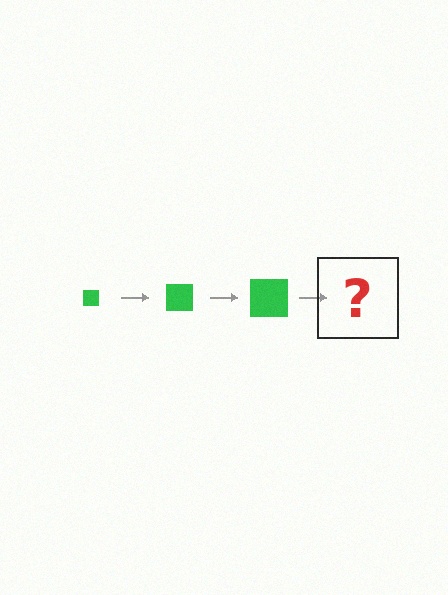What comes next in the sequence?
The next element should be a green square, larger than the previous one.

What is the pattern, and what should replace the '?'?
The pattern is that the square gets progressively larger each step. The '?' should be a green square, larger than the previous one.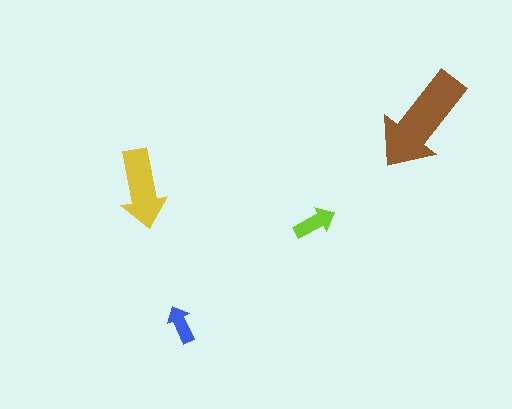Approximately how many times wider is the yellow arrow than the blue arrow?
About 2 times wider.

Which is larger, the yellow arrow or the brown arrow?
The brown one.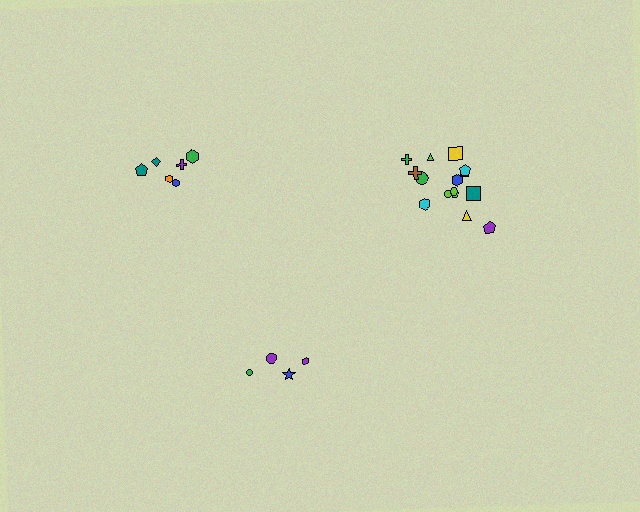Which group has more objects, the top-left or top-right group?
The top-right group.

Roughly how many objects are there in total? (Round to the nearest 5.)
Roughly 25 objects in total.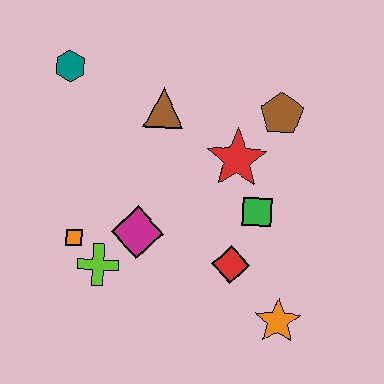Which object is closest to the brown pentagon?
The red star is closest to the brown pentagon.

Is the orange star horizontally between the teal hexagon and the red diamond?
No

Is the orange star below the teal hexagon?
Yes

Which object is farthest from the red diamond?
The teal hexagon is farthest from the red diamond.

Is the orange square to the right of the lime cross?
No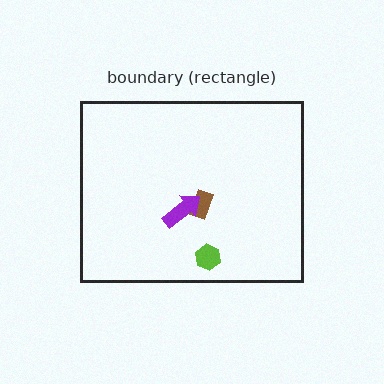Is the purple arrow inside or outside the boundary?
Inside.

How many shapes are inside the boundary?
3 inside, 0 outside.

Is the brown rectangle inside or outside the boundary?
Inside.